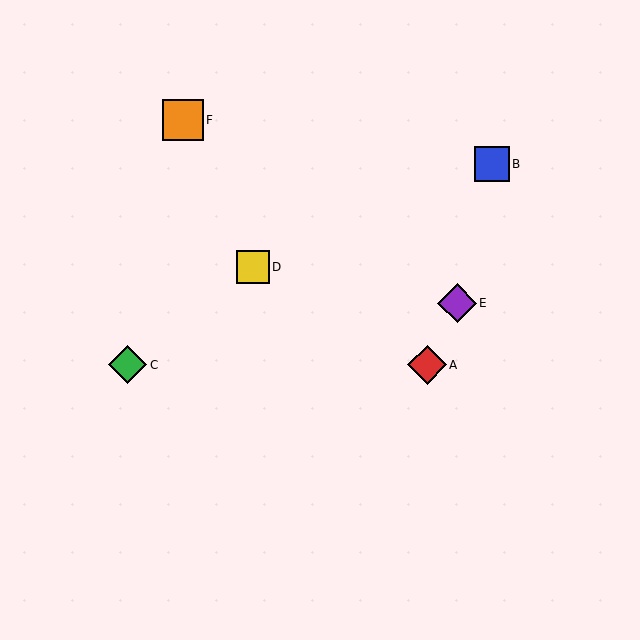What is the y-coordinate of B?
Object B is at y≈164.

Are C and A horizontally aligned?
Yes, both are at y≈365.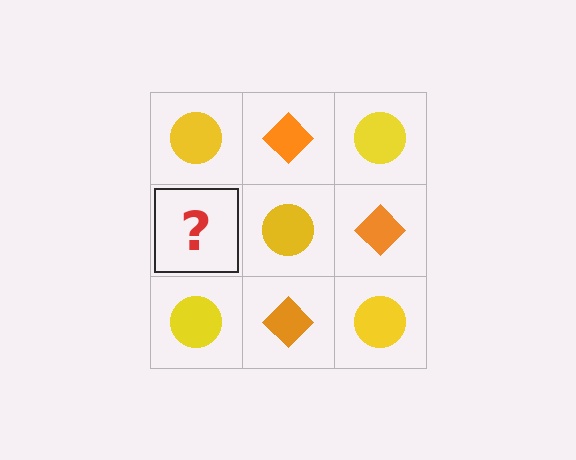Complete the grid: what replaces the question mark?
The question mark should be replaced with an orange diamond.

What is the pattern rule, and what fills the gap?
The rule is that it alternates yellow circle and orange diamond in a checkerboard pattern. The gap should be filled with an orange diamond.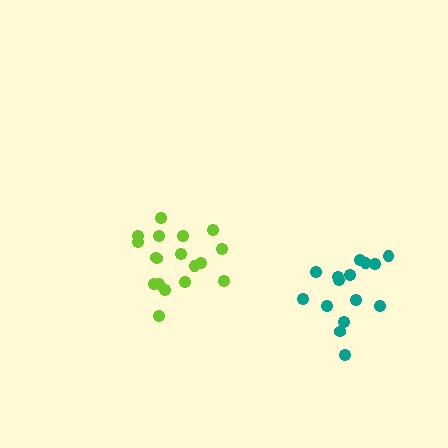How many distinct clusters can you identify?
There are 2 distinct clusters.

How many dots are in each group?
Group 1: 15 dots, Group 2: 18 dots (33 total).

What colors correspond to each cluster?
The clusters are colored: teal, lime.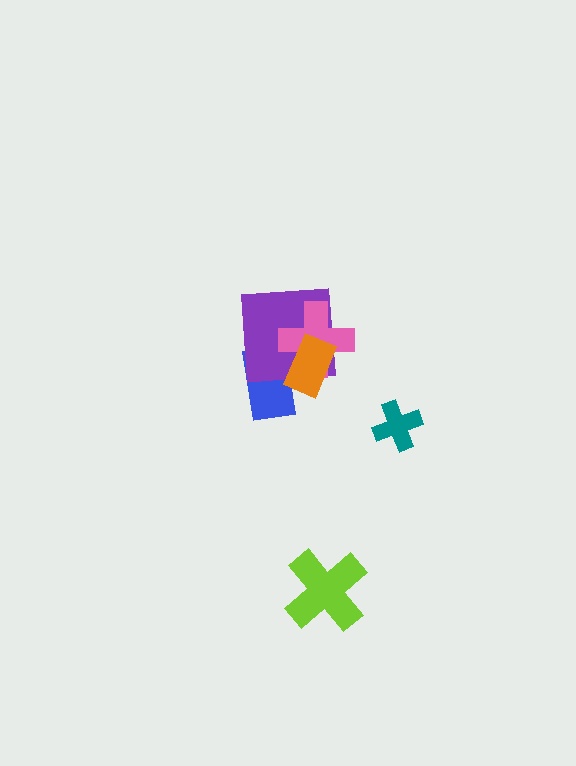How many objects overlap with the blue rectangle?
3 objects overlap with the blue rectangle.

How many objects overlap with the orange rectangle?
3 objects overlap with the orange rectangle.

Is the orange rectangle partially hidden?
No, no other shape covers it.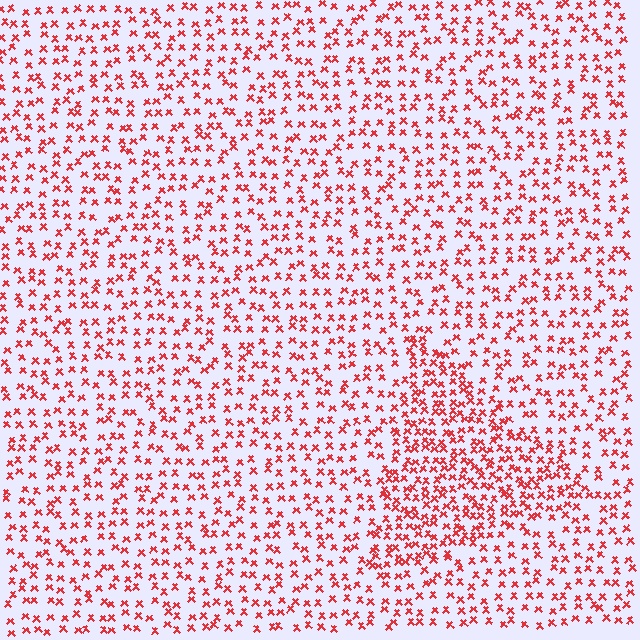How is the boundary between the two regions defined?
The boundary is defined by a change in element density (approximately 1.8x ratio). All elements are the same color, size, and shape.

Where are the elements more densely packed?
The elements are more densely packed inside the triangle boundary.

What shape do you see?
I see a triangle.